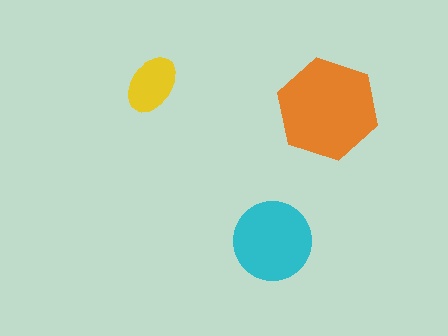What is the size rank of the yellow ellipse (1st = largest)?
3rd.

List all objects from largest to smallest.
The orange hexagon, the cyan circle, the yellow ellipse.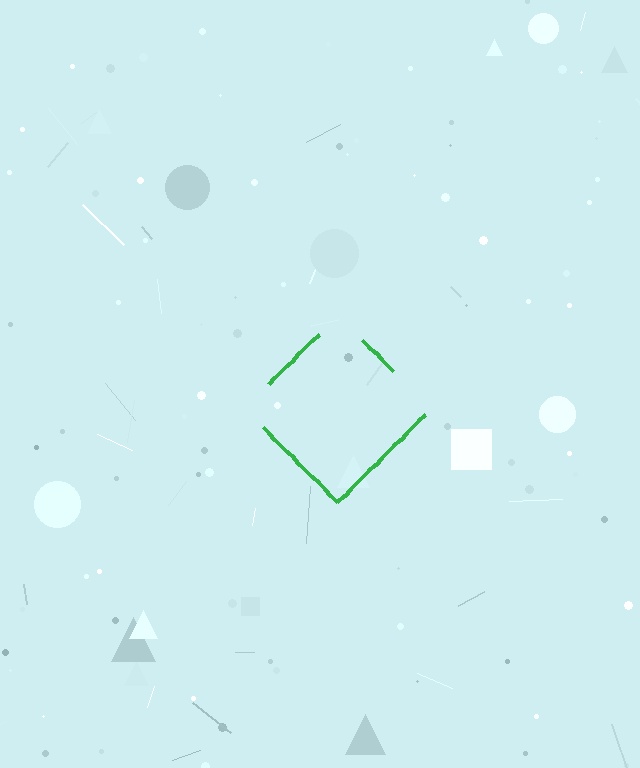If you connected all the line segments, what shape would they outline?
They would outline a diamond.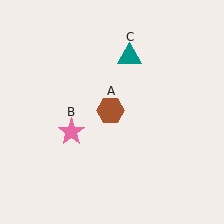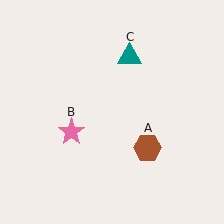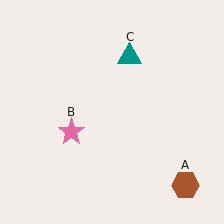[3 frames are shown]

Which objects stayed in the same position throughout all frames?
Pink star (object B) and teal triangle (object C) remained stationary.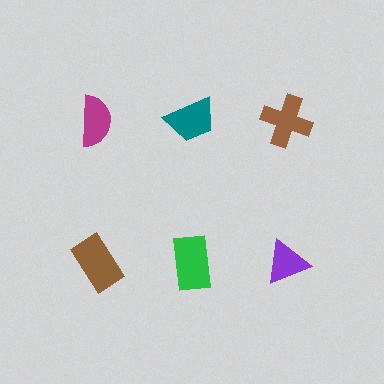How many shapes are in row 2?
3 shapes.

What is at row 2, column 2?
A green rectangle.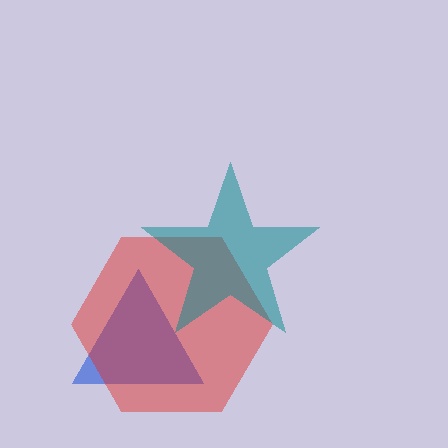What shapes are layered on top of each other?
The layered shapes are: a blue triangle, a red hexagon, a teal star.